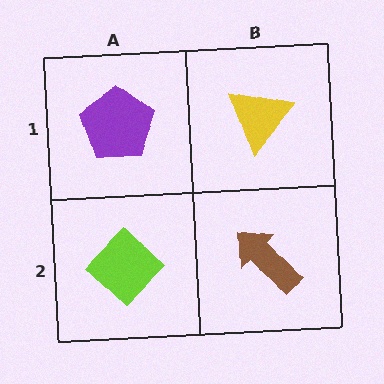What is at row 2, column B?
A brown arrow.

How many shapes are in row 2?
2 shapes.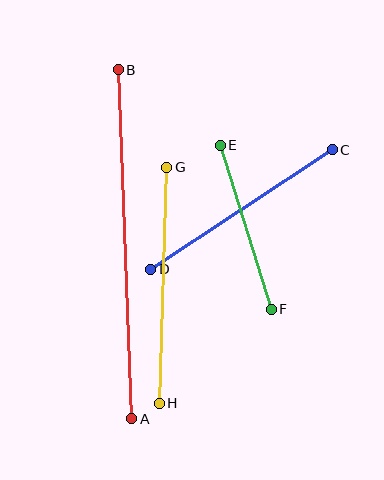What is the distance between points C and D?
The distance is approximately 217 pixels.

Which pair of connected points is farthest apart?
Points A and B are farthest apart.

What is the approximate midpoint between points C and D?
The midpoint is at approximately (241, 210) pixels.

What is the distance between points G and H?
The distance is approximately 236 pixels.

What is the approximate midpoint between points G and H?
The midpoint is at approximately (163, 285) pixels.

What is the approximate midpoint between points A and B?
The midpoint is at approximately (125, 244) pixels.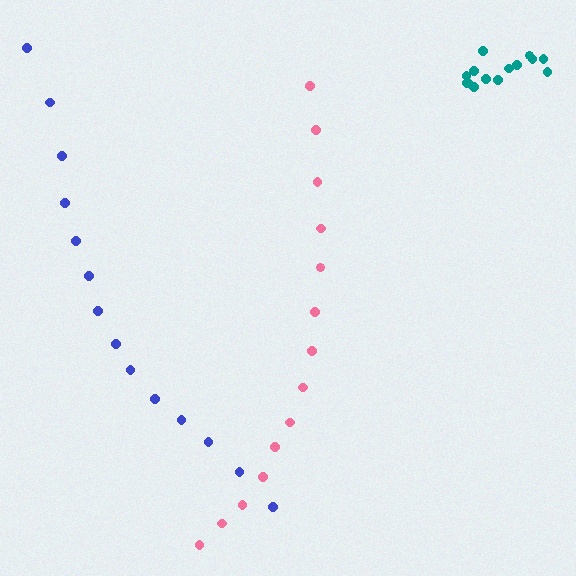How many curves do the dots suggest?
There are 3 distinct paths.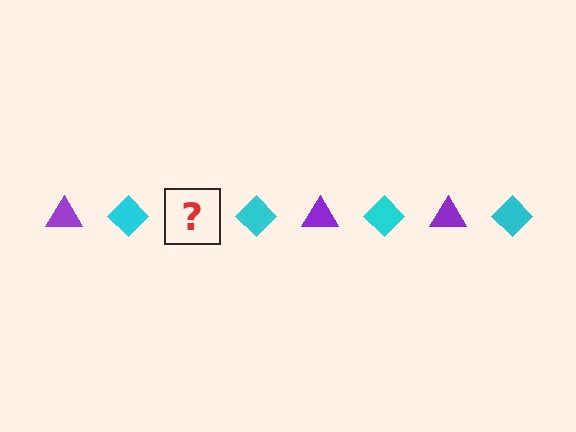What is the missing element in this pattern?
The missing element is a purple triangle.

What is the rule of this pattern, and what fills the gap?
The rule is that the pattern alternates between purple triangle and cyan diamond. The gap should be filled with a purple triangle.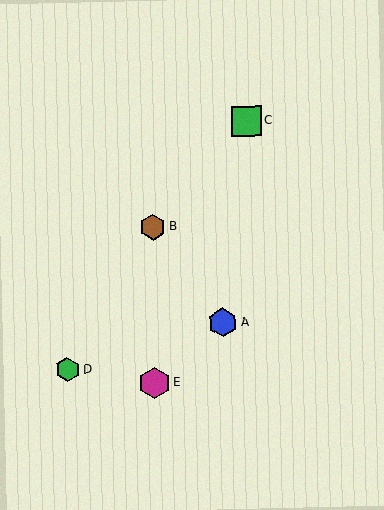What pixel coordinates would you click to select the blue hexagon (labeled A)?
Click at (223, 323) to select the blue hexagon A.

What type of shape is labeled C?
Shape C is a green square.